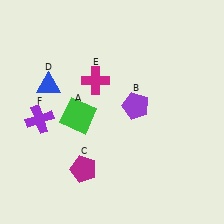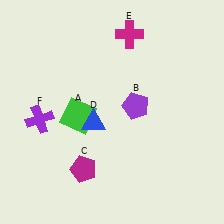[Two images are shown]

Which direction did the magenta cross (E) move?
The magenta cross (E) moved up.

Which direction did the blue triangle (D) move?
The blue triangle (D) moved right.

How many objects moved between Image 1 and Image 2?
2 objects moved between the two images.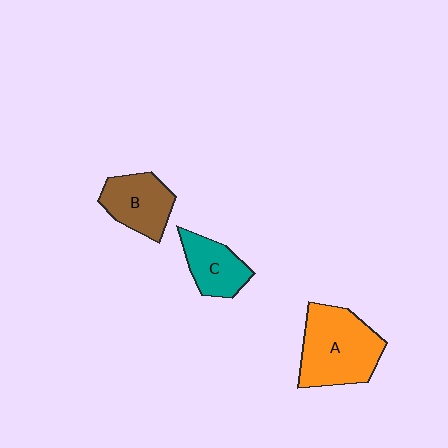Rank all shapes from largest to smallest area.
From largest to smallest: A (orange), B (brown), C (teal).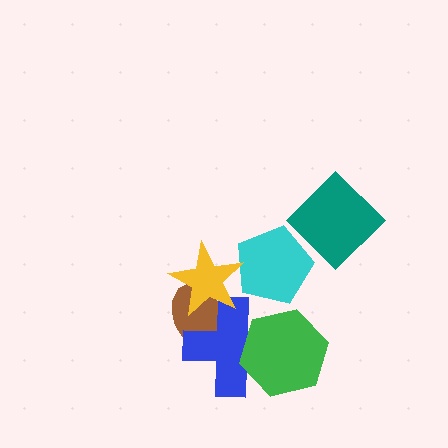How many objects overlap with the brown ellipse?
2 objects overlap with the brown ellipse.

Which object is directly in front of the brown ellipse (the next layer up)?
The blue cross is directly in front of the brown ellipse.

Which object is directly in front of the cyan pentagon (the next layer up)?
The teal diamond is directly in front of the cyan pentagon.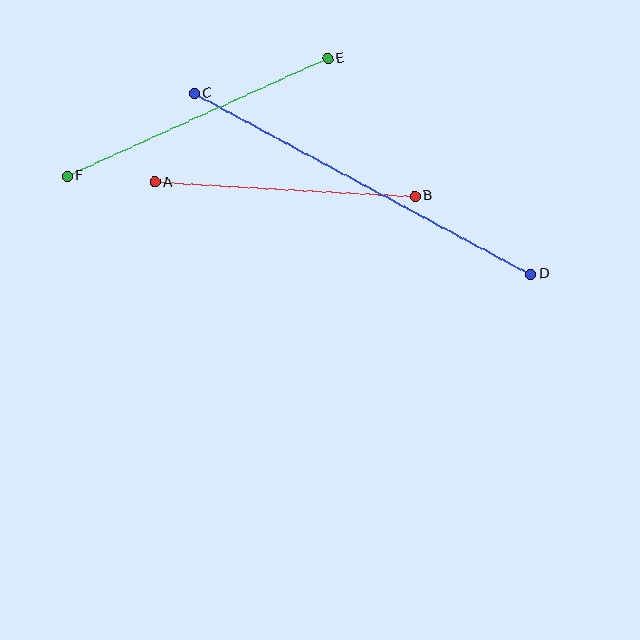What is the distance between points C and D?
The distance is approximately 382 pixels.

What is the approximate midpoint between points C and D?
The midpoint is at approximately (363, 184) pixels.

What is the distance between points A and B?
The distance is approximately 260 pixels.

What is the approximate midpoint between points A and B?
The midpoint is at approximately (285, 189) pixels.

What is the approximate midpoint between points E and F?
The midpoint is at approximately (198, 117) pixels.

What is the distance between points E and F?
The distance is approximately 286 pixels.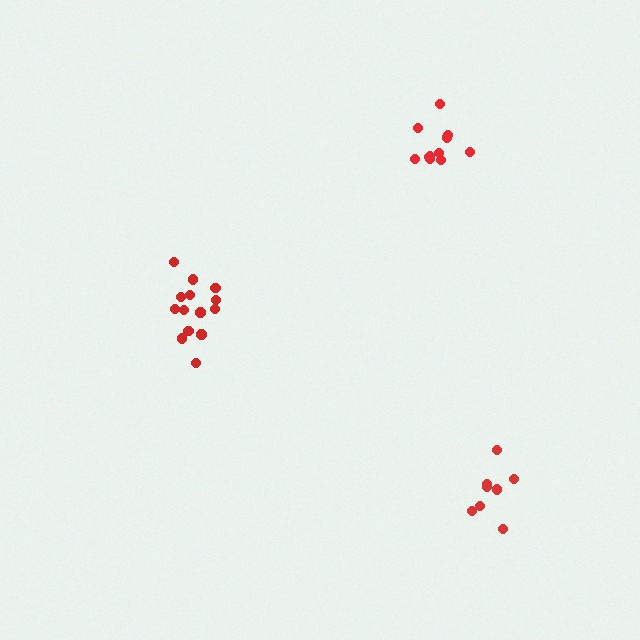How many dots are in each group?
Group 1: 11 dots, Group 2: 8 dots, Group 3: 14 dots (33 total).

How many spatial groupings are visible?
There are 3 spatial groupings.